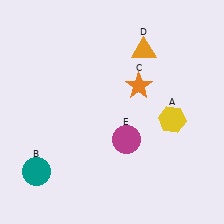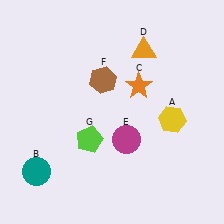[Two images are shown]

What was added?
A brown hexagon (F), a lime pentagon (G) were added in Image 2.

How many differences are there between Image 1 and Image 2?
There are 2 differences between the two images.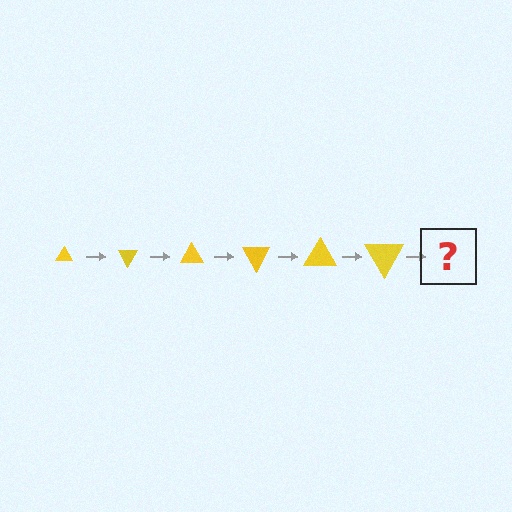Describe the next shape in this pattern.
It should be a triangle, larger than the previous one and rotated 360 degrees from the start.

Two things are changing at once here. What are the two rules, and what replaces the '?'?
The two rules are that the triangle grows larger each step and it rotates 60 degrees each step. The '?' should be a triangle, larger than the previous one and rotated 360 degrees from the start.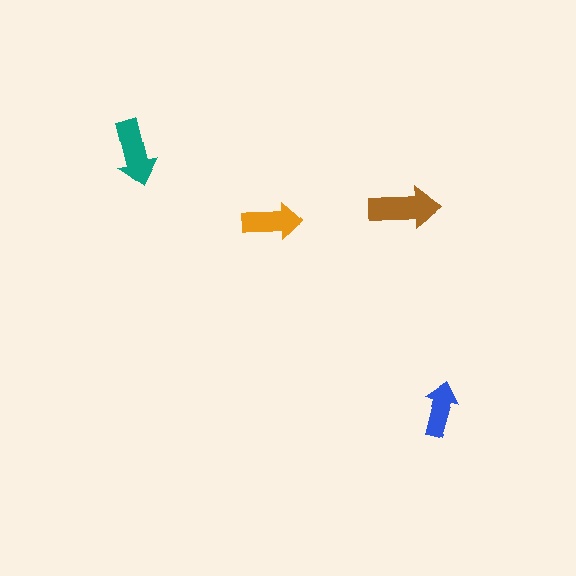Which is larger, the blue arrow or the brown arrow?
The brown one.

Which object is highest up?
The teal arrow is topmost.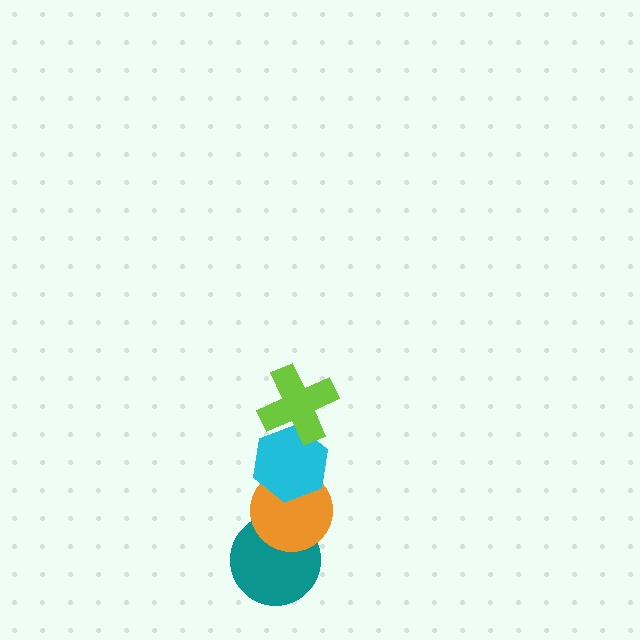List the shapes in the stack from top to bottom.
From top to bottom: the lime cross, the cyan hexagon, the orange circle, the teal circle.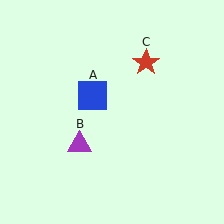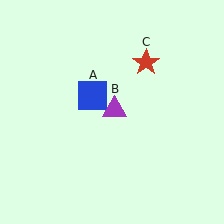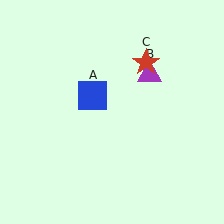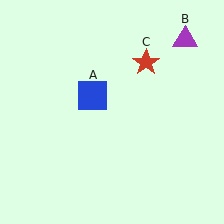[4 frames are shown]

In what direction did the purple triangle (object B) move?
The purple triangle (object B) moved up and to the right.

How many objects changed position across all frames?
1 object changed position: purple triangle (object B).